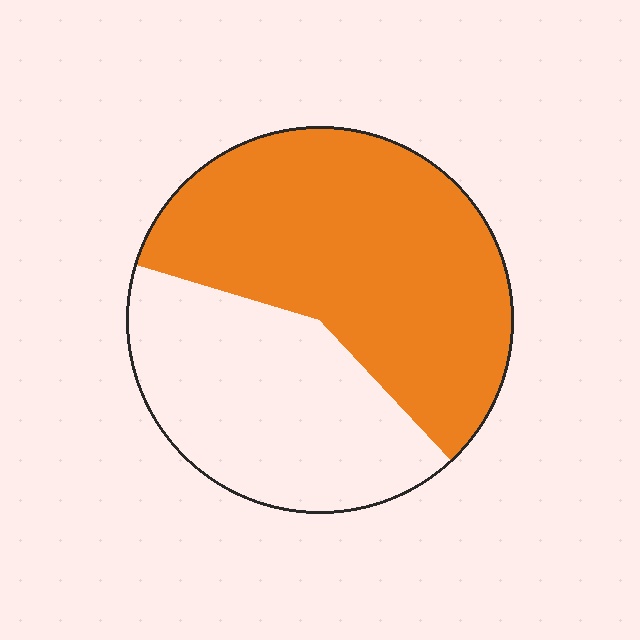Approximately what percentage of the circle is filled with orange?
Approximately 60%.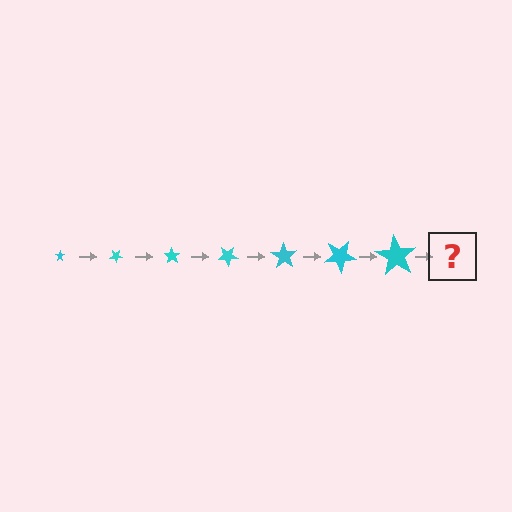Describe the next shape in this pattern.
It should be a star, larger than the previous one and rotated 245 degrees from the start.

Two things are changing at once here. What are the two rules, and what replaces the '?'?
The two rules are that the star grows larger each step and it rotates 35 degrees each step. The '?' should be a star, larger than the previous one and rotated 245 degrees from the start.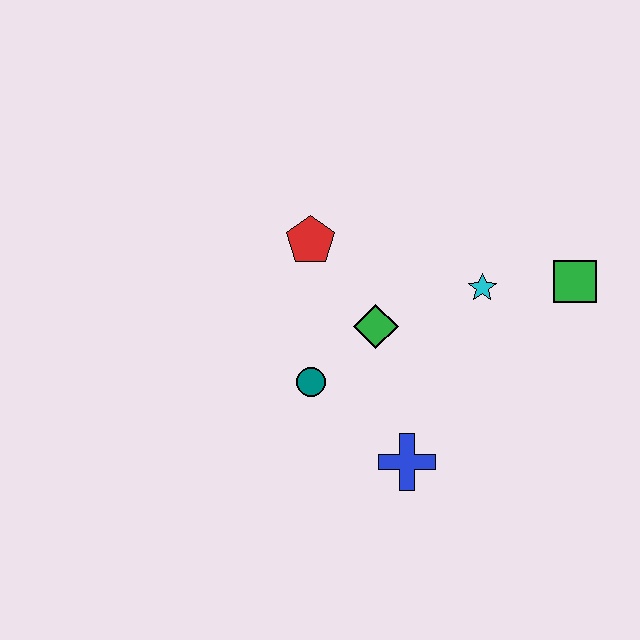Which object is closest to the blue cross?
The teal circle is closest to the blue cross.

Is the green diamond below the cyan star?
Yes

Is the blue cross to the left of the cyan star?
Yes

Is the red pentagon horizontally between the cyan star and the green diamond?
No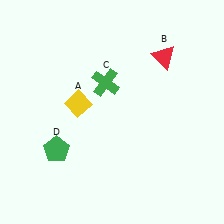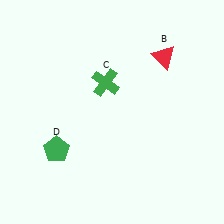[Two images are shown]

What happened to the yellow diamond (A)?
The yellow diamond (A) was removed in Image 2. It was in the top-left area of Image 1.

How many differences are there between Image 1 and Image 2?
There is 1 difference between the two images.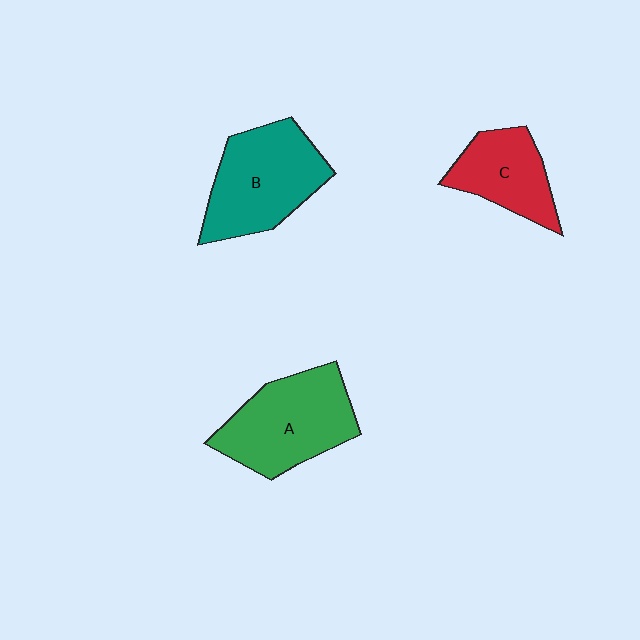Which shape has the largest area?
Shape A (green).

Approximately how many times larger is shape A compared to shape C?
Approximately 1.5 times.